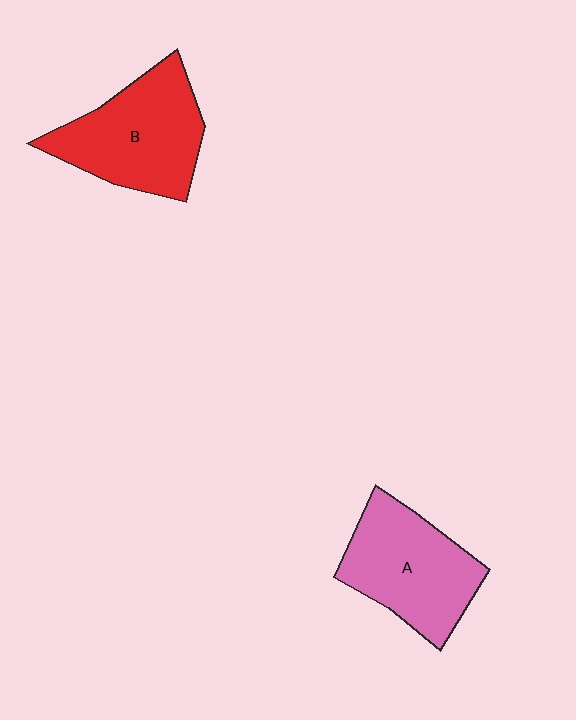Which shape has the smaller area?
Shape A (pink).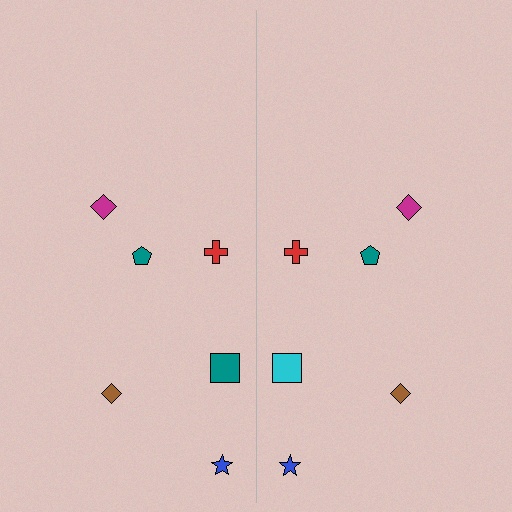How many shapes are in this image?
There are 12 shapes in this image.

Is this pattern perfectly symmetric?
No, the pattern is not perfectly symmetric. The cyan square on the right side breaks the symmetry — its mirror counterpart is teal.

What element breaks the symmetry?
The cyan square on the right side breaks the symmetry — its mirror counterpart is teal.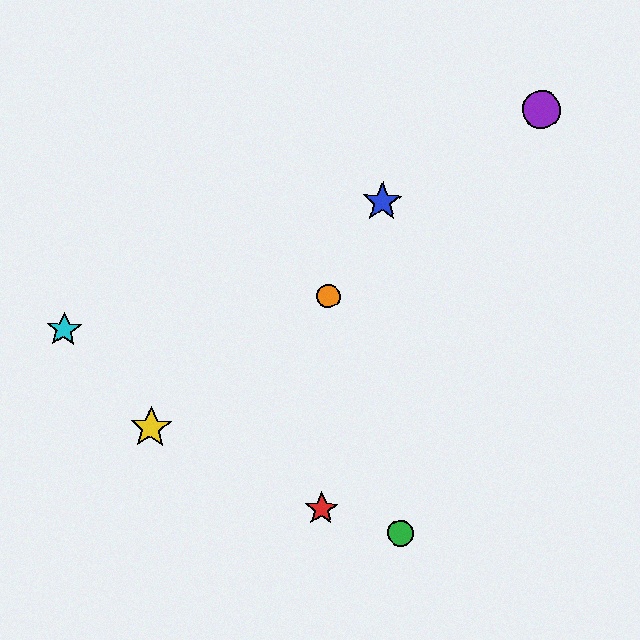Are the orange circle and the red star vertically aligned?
Yes, both are at x≈328.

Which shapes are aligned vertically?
The red star, the orange circle are aligned vertically.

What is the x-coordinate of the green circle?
The green circle is at x≈401.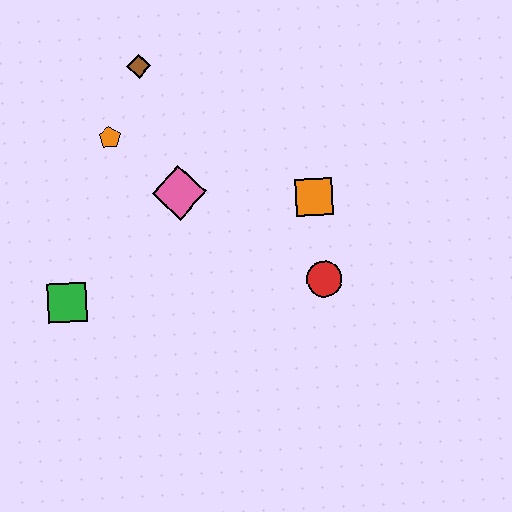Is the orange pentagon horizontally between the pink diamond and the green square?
Yes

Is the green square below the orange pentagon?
Yes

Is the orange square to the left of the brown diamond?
No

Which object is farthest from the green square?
The orange square is farthest from the green square.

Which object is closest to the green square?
The pink diamond is closest to the green square.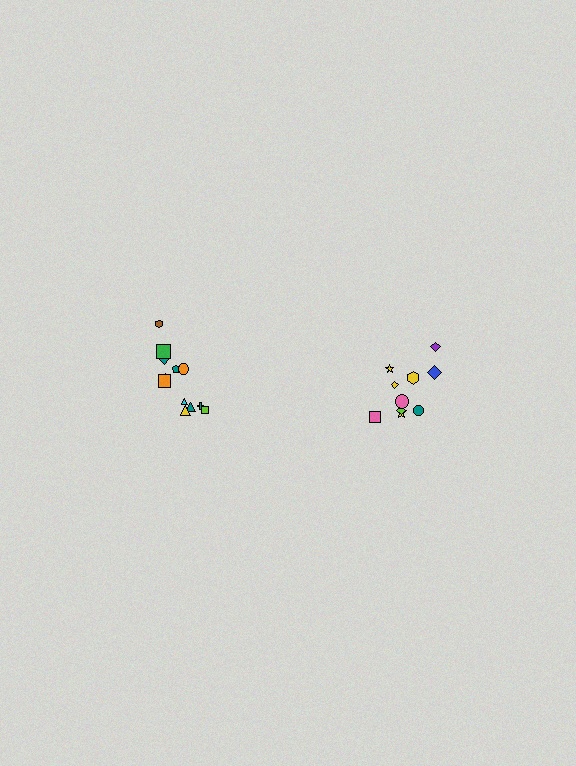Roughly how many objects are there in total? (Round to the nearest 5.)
Roughly 20 objects in total.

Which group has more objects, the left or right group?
The left group.